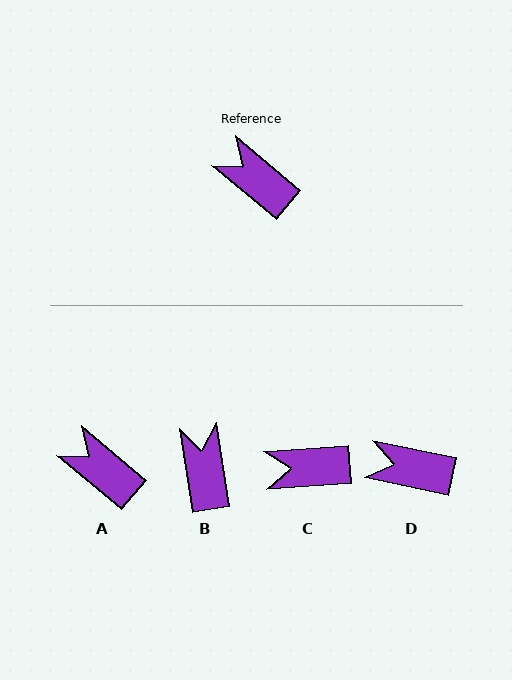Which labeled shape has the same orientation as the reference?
A.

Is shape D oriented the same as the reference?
No, it is off by about 28 degrees.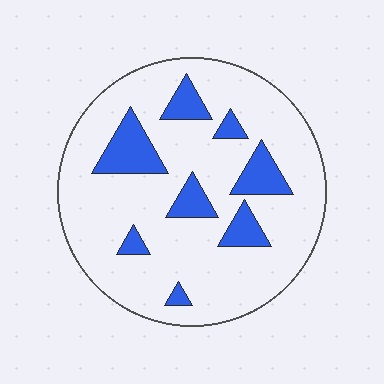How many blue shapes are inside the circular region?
8.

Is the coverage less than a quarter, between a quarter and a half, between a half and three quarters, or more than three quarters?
Less than a quarter.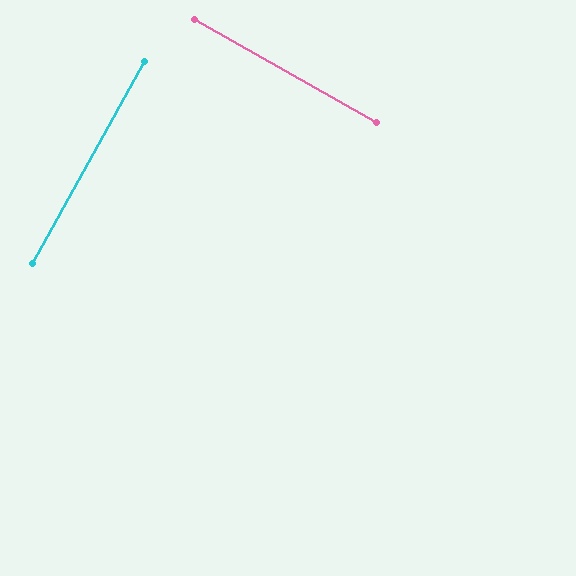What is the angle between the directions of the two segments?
Approximately 89 degrees.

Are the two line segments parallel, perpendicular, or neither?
Perpendicular — they meet at approximately 89°.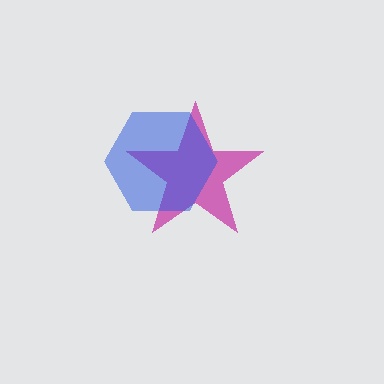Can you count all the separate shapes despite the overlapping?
Yes, there are 2 separate shapes.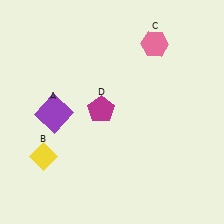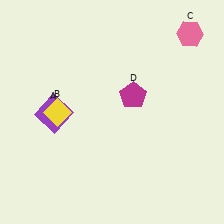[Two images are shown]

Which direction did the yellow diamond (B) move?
The yellow diamond (B) moved up.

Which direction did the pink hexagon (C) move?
The pink hexagon (C) moved right.